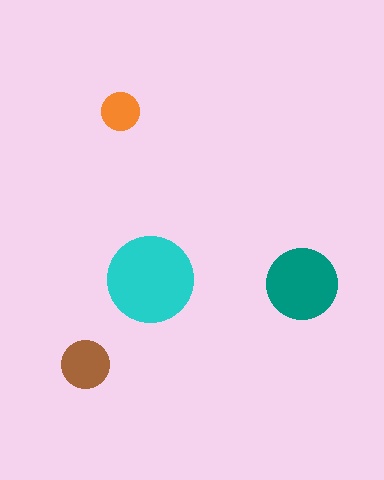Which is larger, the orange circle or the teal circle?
The teal one.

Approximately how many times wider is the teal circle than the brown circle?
About 1.5 times wider.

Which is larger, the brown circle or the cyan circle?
The cyan one.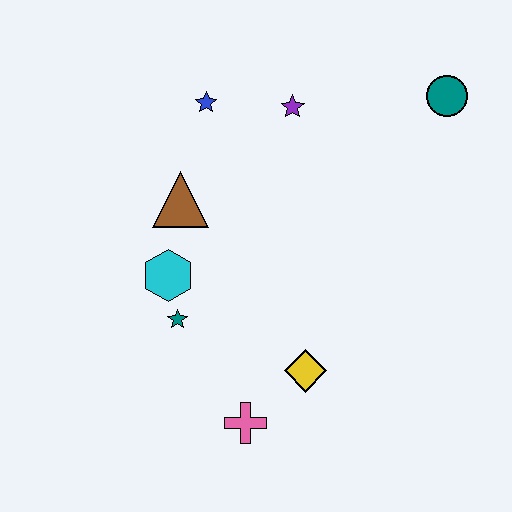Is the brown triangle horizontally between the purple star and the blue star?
No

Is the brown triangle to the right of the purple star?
No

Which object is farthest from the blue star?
The pink cross is farthest from the blue star.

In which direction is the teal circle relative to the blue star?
The teal circle is to the right of the blue star.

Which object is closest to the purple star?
The blue star is closest to the purple star.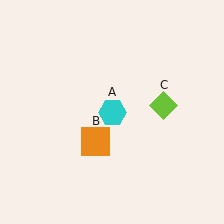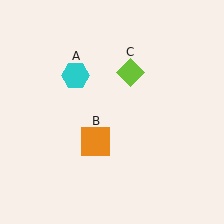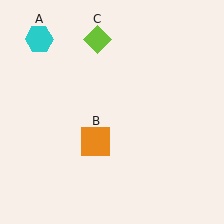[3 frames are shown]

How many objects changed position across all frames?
2 objects changed position: cyan hexagon (object A), lime diamond (object C).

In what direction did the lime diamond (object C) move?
The lime diamond (object C) moved up and to the left.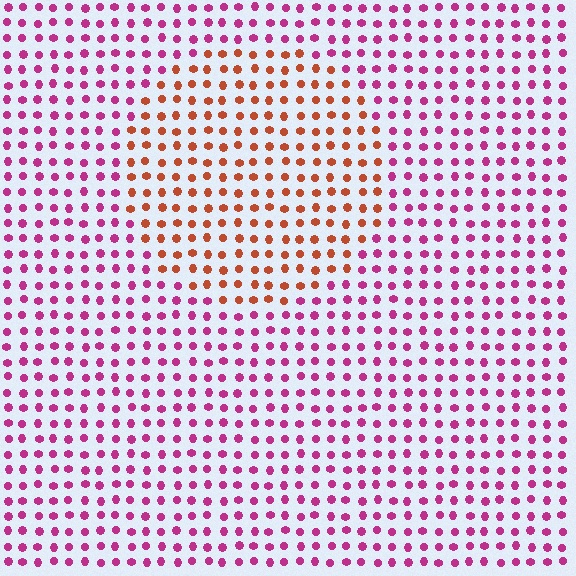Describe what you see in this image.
The image is filled with small magenta elements in a uniform arrangement. A circle-shaped region is visible where the elements are tinted to a slightly different hue, forming a subtle color boundary.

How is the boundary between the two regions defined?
The boundary is defined purely by a slight shift in hue (about 50 degrees). Spacing, size, and orientation are identical on both sides.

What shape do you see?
I see a circle.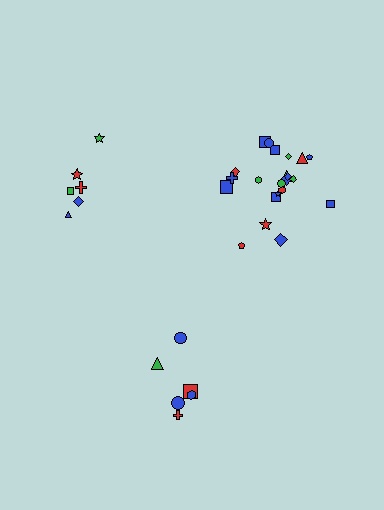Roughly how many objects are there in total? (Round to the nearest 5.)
Roughly 35 objects in total.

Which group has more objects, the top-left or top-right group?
The top-right group.